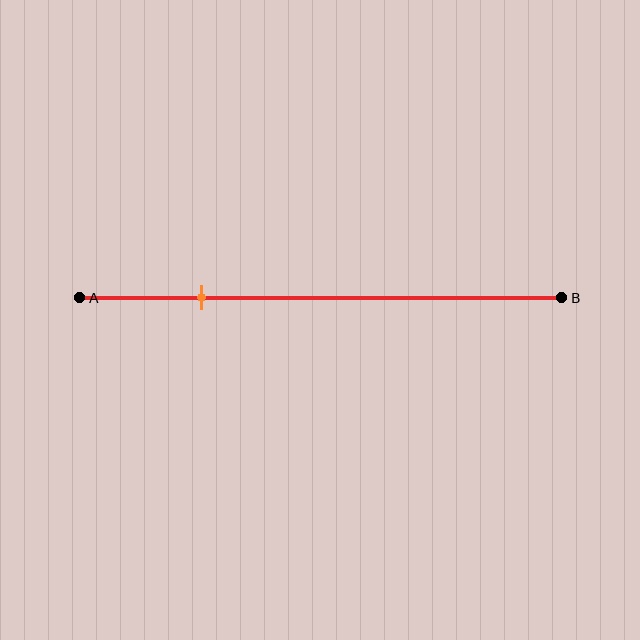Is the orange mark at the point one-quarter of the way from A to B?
Yes, the mark is approximately at the one-quarter point.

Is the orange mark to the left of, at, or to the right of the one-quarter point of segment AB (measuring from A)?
The orange mark is approximately at the one-quarter point of segment AB.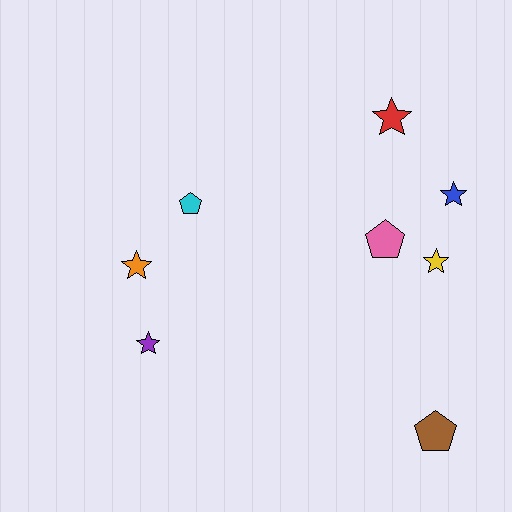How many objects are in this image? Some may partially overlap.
There are 8 objects.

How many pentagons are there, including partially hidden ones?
There are 3 pentagons.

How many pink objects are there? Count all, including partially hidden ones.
There is 1 pink object.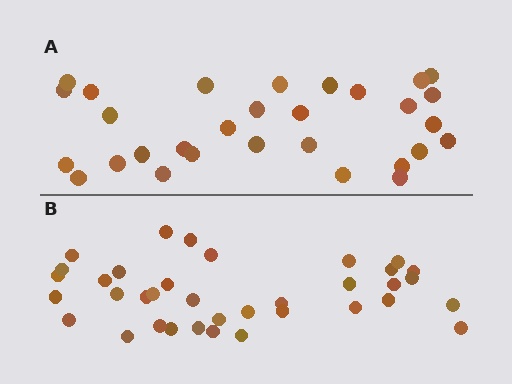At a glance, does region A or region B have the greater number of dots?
Region B (the bottom region) has more dots.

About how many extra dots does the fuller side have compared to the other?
Region B has about 6 more dots than region A.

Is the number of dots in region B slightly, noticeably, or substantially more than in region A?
Region B has only slightly more — the two regions are fairly close. The ratio is roughly 1.2 to 1.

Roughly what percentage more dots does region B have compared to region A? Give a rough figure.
About 20% more.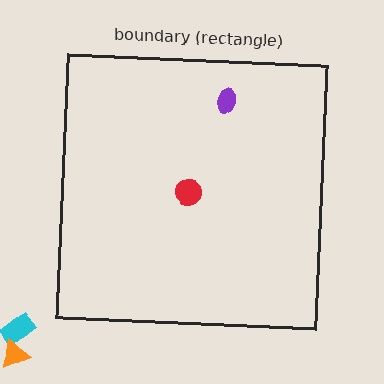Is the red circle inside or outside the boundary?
Inside.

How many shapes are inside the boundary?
2 inside, 2 outside.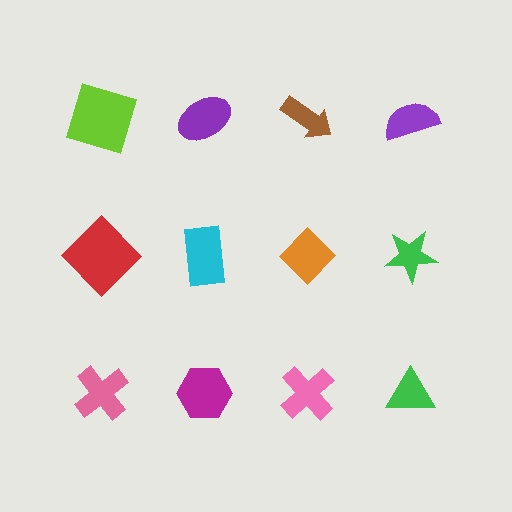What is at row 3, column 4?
A green triangle.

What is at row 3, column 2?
A magenta hexagon.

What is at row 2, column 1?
A red diamond.